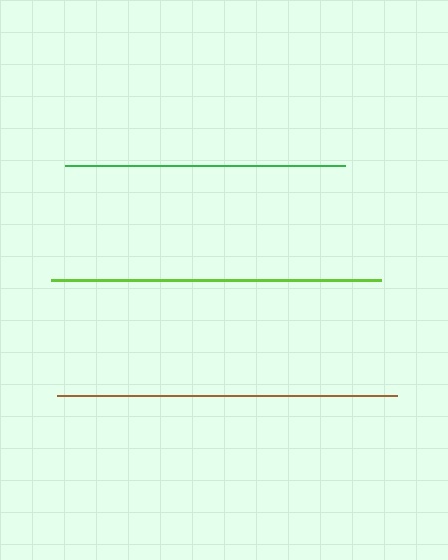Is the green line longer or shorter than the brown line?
The brown line is longer than the green line.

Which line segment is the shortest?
The green line is the shortest at approximately 279 pixels.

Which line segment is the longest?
The brown line is the longest at approximately 340 pixels.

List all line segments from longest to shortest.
From longest to shortest: brown, lime, green.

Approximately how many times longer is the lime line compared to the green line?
The lime line is approximately 1.2 times the length of the green line.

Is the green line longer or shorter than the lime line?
The lime line is longer than the green line.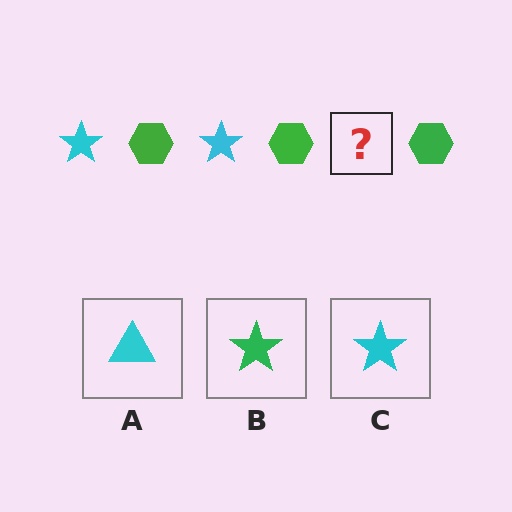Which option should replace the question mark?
Option C.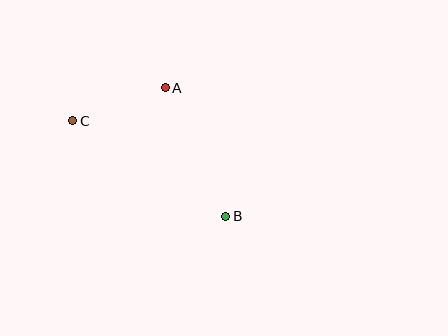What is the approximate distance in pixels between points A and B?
The distance between A and B is approximately 142 pixels.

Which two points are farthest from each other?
Points B and C are farthest from each other.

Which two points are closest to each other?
Points A and C are closest to each other.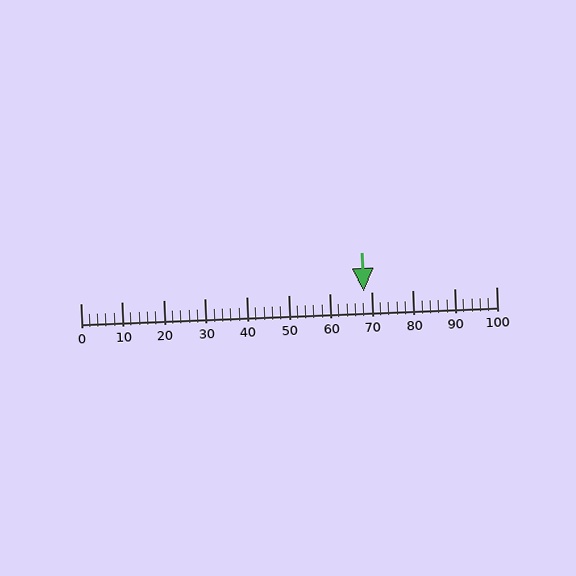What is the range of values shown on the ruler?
The ruler shows values from 0 to 100.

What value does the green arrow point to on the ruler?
The green arrow points to approximately 68.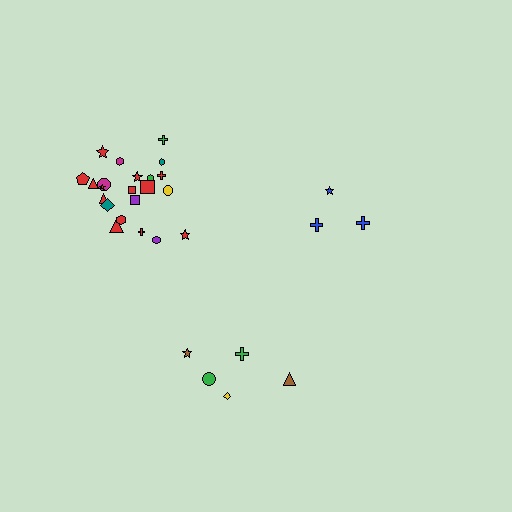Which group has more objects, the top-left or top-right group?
The top-left group.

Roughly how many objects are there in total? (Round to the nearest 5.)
Roughly 30 objects in total.